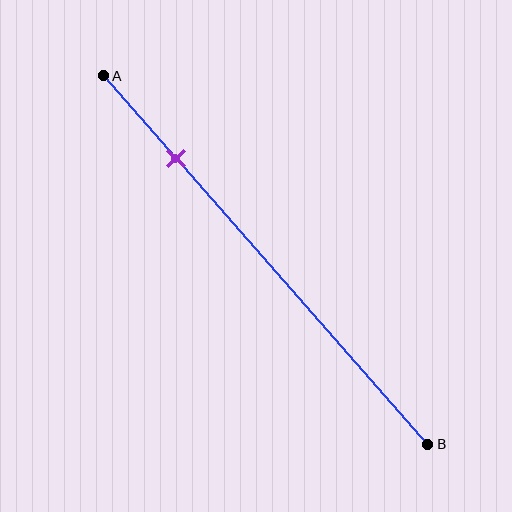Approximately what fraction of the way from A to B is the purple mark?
The purple mark is approximately 20% of the way from A to B.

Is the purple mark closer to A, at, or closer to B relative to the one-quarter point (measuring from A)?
The purple mark is approximately at the one-quarter point of segment AB.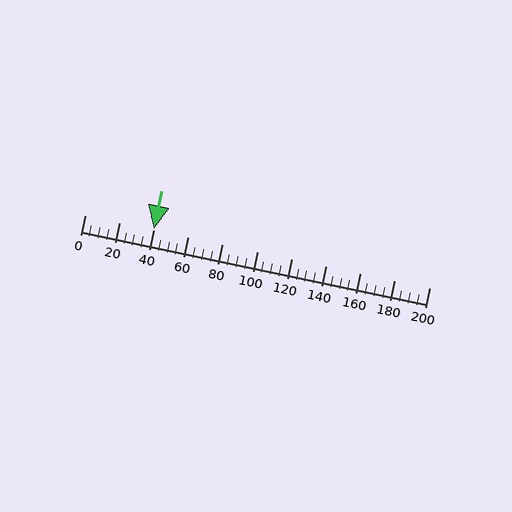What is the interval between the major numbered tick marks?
The major tick marks are spaced 20 units apart.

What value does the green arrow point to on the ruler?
The green arrow points to approximately 40.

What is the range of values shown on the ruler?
The ruler shows values from 0 to 200.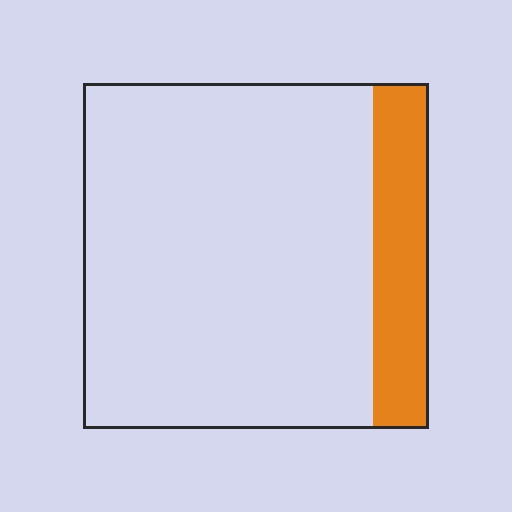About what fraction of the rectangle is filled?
About one sixth (1/6).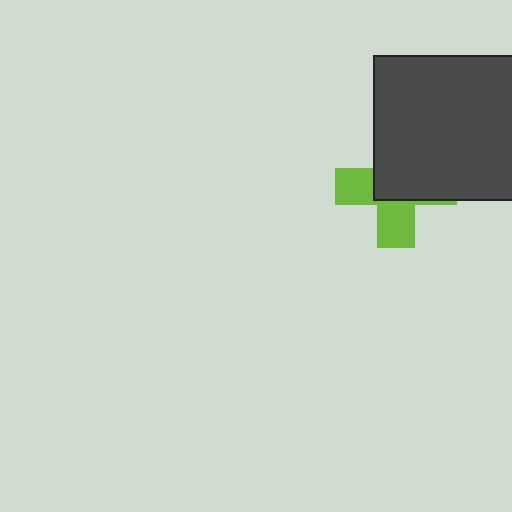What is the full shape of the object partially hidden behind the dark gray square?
The partially hidden object is a lime cross.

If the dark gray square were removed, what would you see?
You would see the complete lime cross.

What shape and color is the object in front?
The object in front is a dark gray square.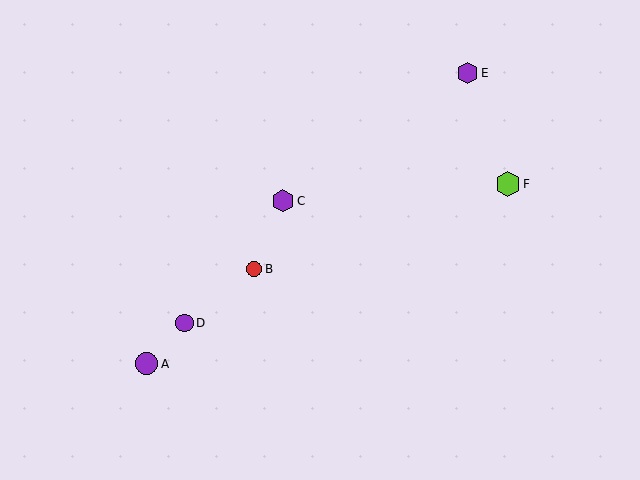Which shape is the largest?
The lime hexagon (labeled F) is the largest.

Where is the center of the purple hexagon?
The center of the purple hexagon is at (467, 73).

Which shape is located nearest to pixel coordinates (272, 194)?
The purple hexagon (labeled C) at (283, 201) is nearest to that location.